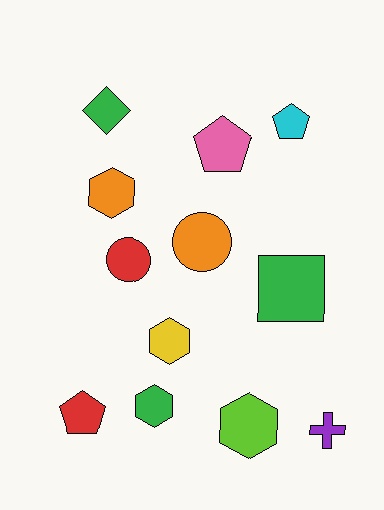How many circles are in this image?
There are 2 circles.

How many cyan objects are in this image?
There is 1 cyan object.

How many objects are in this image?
There are 12 objects.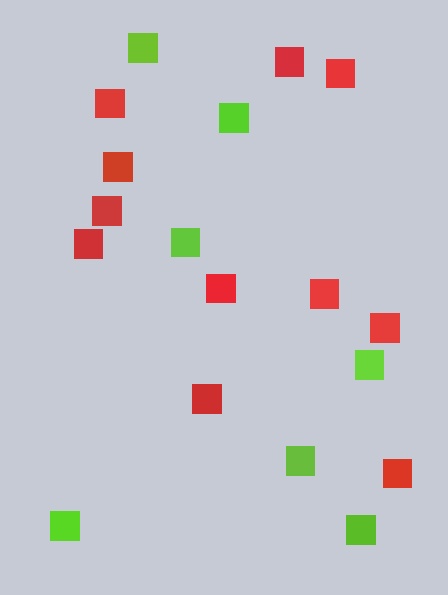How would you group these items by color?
There are 2 groups: one group of lime squares (7) and one group of red squares (11).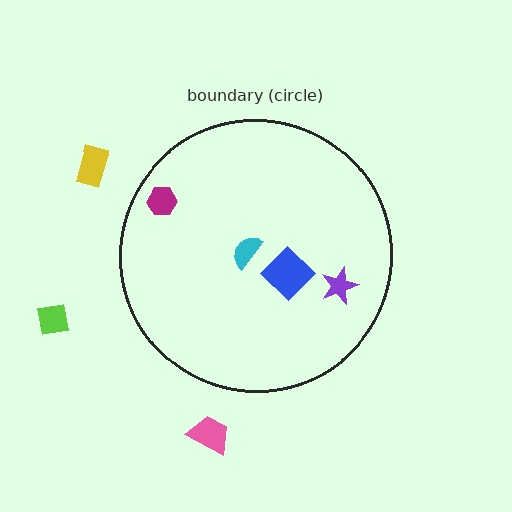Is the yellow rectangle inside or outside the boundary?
Outside.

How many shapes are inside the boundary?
4 inside, 3 outside.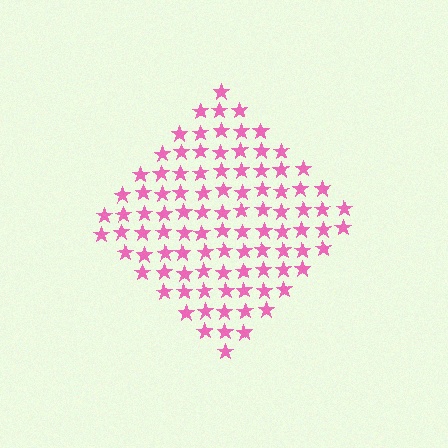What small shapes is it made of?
It is made of small stars.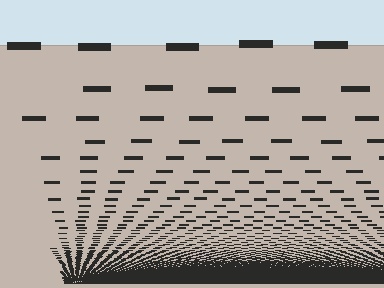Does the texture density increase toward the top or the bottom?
Density increases toward the bottom.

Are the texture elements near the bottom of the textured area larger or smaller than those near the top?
Smaller. The gradient is inverted — elements near the bottom are smaller and denser.